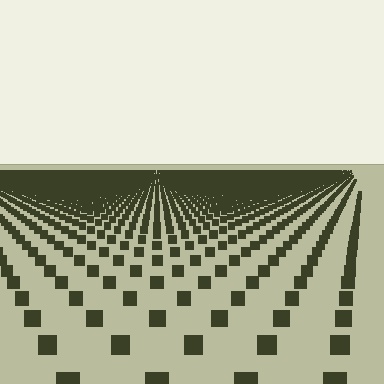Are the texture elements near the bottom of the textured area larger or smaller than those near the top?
Larger. Near the bottom, elements are closer to the viewer and appear at a bigger on-screen size.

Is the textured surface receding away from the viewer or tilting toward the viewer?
The surface is receding away from the viewer. Texture elements get smaller and denser toward the top.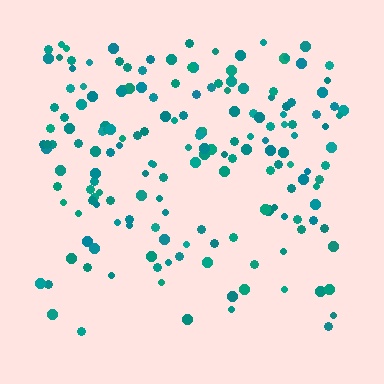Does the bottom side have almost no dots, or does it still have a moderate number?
Still a moderate number, just noticeably fewer than the top.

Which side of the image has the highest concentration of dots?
The top.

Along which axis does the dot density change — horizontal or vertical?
Vertical.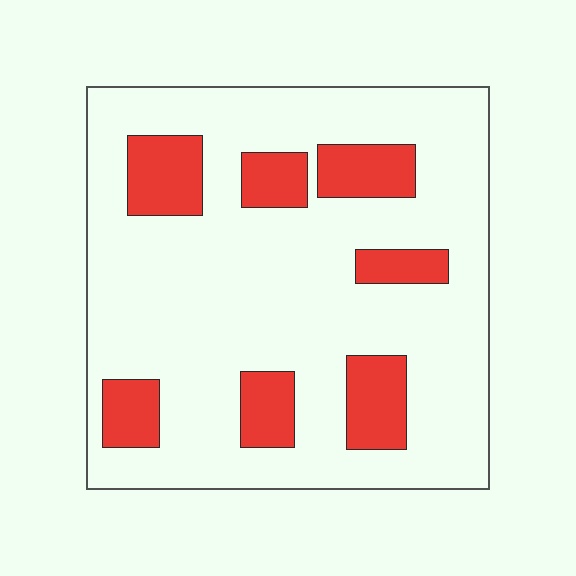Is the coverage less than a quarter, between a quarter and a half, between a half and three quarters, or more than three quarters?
Less than a quarter.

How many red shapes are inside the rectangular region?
7.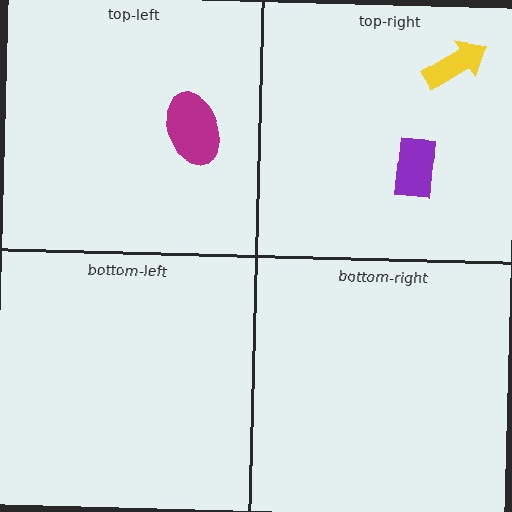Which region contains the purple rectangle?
The top-right region.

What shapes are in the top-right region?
The purple rectangle, the yellow arrow.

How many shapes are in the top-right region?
2.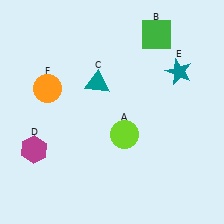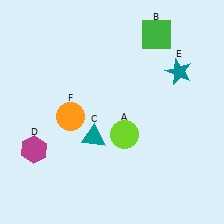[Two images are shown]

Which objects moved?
The objects that moved are: the teal triangle (C), the orange circle (F).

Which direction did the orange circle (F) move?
The orange circle (F) moved down.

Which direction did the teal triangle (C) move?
The teal triangle (C) moved down.